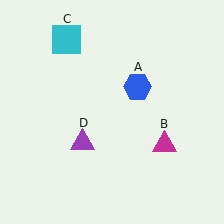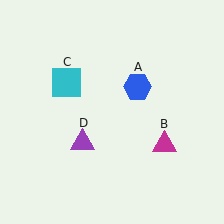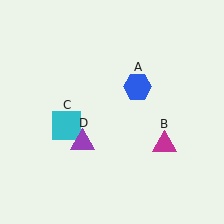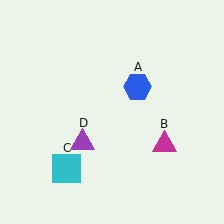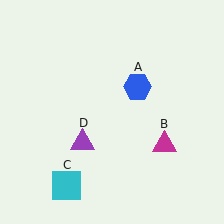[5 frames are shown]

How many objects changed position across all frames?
1 object changed position: cyan square (object C).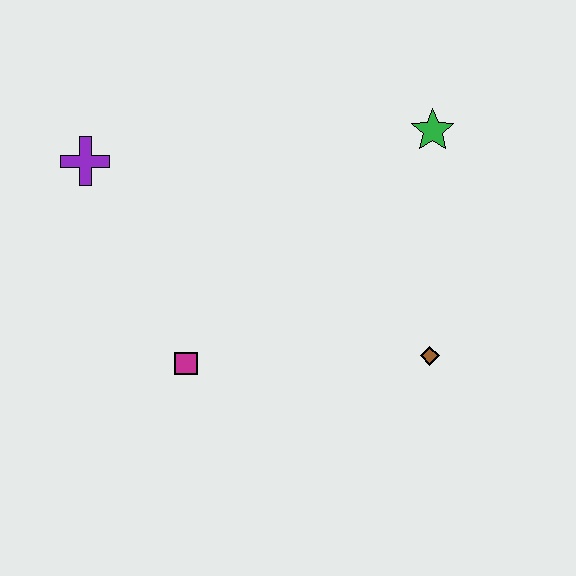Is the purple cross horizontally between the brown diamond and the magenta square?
No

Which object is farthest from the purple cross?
The brown diamond is farthest from the purple cross.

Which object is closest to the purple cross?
The magenta square is closest to the purple cross.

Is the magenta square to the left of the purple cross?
No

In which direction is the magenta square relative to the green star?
The magenta square is to the left of the green star.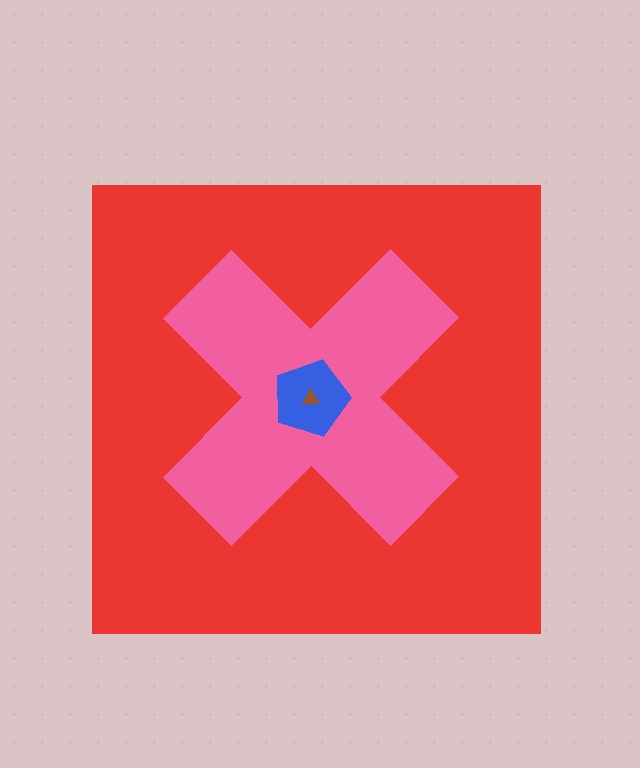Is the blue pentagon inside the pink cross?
Yes.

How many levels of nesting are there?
4.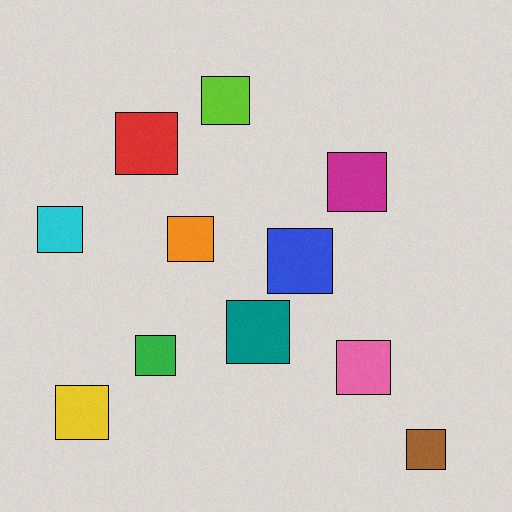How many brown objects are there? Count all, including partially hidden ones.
There is 1 brown object.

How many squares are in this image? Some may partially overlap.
There are 11 squares.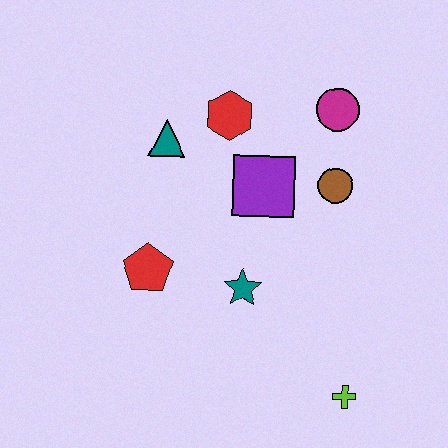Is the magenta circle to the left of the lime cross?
Yes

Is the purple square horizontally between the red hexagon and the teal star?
No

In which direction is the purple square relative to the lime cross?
The purple square is above the lime cross.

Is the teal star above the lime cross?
Yes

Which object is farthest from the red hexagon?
The lime cross is farthest from the red hexagon.